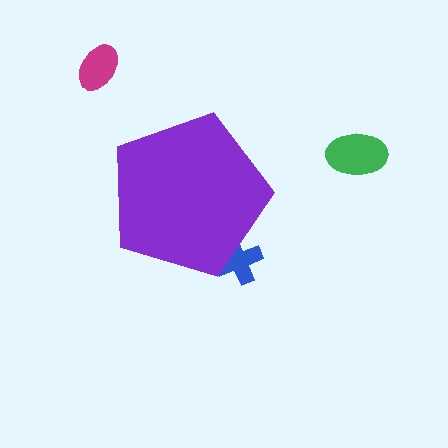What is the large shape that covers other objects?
A purple pentagon.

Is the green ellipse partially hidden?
No, the green ellipse is fully visible.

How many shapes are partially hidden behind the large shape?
1 shape is partially hidden.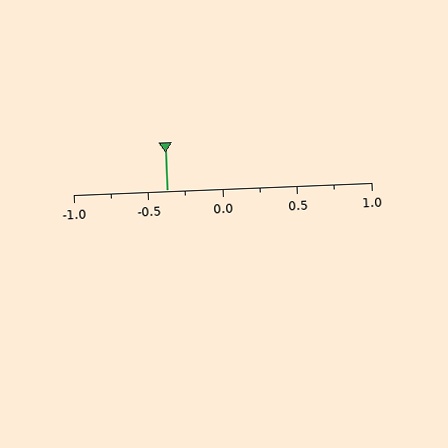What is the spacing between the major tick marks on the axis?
The major ticks are spaced 0.5 apart.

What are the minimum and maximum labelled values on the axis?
The axis runs from -1.0 to 1.0.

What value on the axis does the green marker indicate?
The marker indicates approximately -0.38.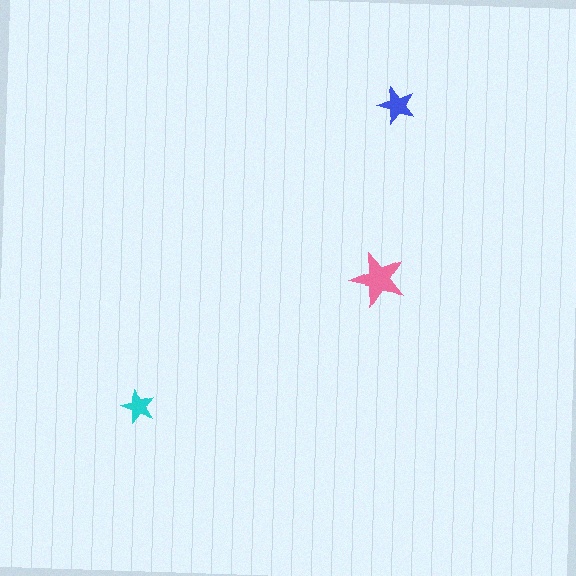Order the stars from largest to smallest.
the pink one, the blue one, the cyan one.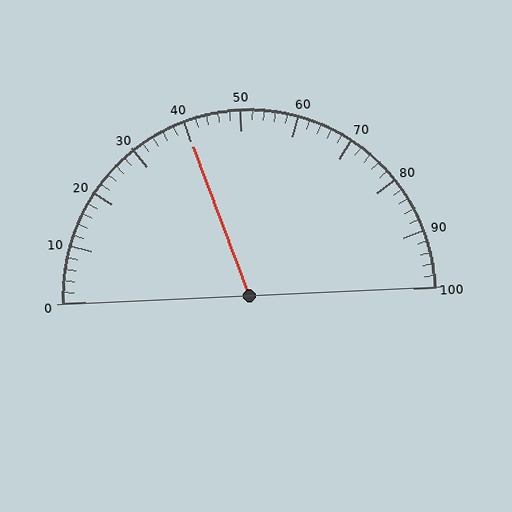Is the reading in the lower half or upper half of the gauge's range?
The reading is in the lower half of the range (0 to 100).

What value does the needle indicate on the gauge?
The needle indicates approximately 40.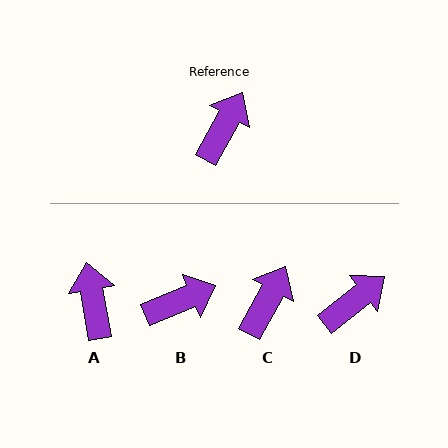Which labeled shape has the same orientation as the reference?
C.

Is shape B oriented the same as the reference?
No, it is off by about 39 degrees.